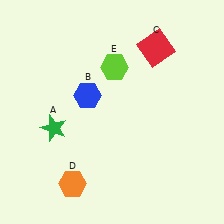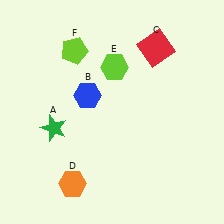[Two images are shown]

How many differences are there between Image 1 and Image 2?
There is 1 difference between the two images.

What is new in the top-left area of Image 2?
A lime pentagon (F) was added in the top-left area of Image 2.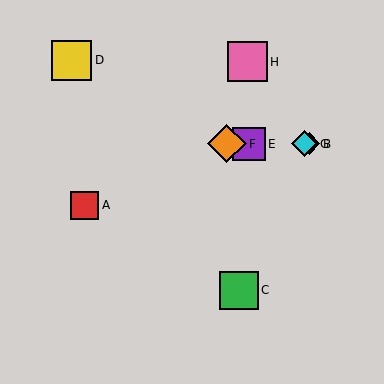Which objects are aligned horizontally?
Objects B, E, F, G are aligned horizontally.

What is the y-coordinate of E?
Object E is at y≈144.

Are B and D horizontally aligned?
No, B is at y≈144 and D is at y≈60.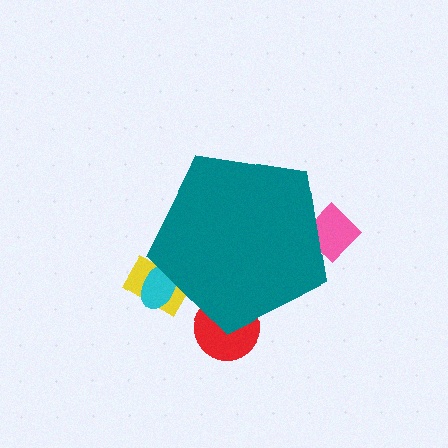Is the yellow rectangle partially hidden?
Yes, the yellow rectangle is partially hidden behind the teal pentagon.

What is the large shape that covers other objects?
A teal pentagon.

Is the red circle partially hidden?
Yes, the red circle is partially hidden behind the teal pentagon.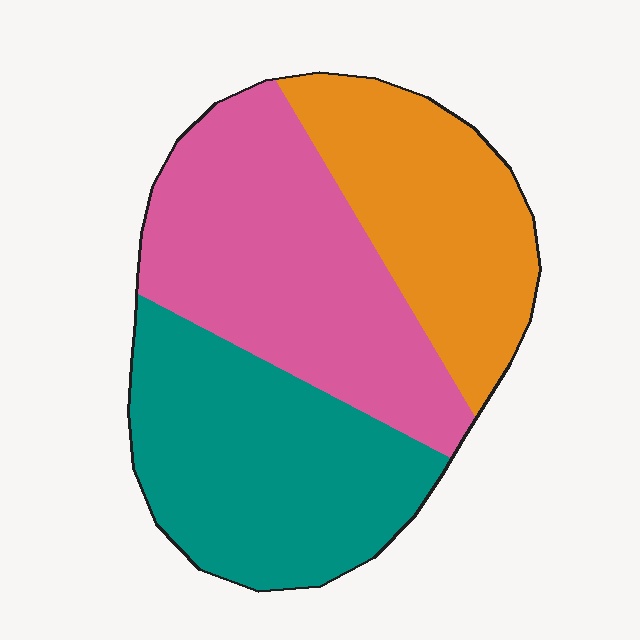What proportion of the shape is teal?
Teal takes up about one third (1/3) of the shape.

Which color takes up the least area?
Orange, at roughly 25%.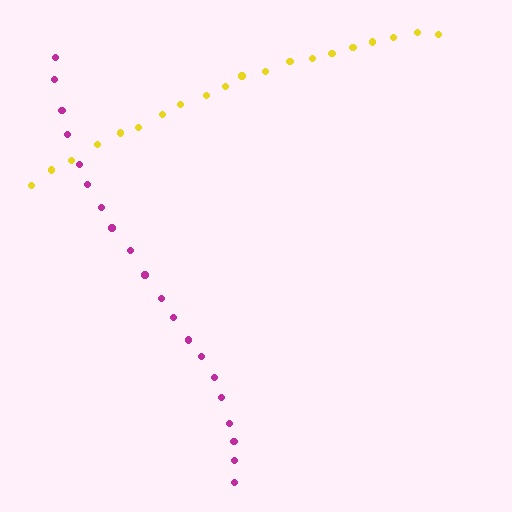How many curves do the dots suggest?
There are 2 distinct paths.